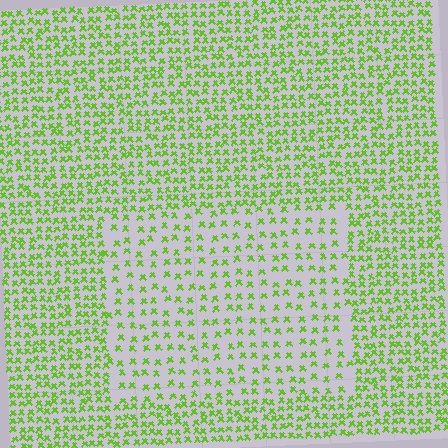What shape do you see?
I see a rectangle.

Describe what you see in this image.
The image contains small lime elements arranged at two different densities. A rectangle-shaped region is visible where the elements are less densely packed than the surrounding area.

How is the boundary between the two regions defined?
The boundary is defined by a change in element density (approximately 2.0x ratio). All elements are the same color, size, and shape.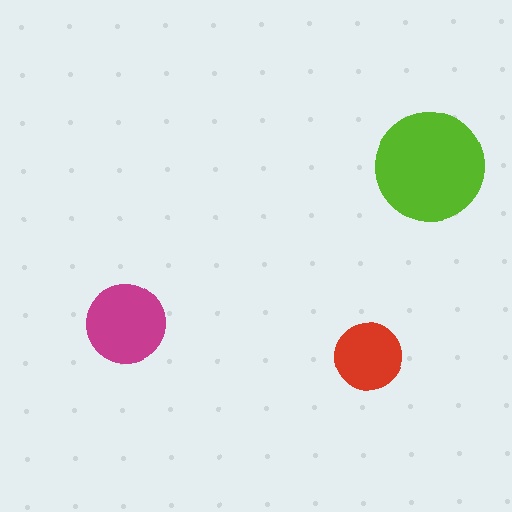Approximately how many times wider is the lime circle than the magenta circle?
About 1.5 times wider.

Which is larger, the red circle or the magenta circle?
The magenta one.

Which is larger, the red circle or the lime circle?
The lime one.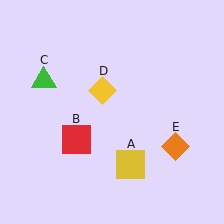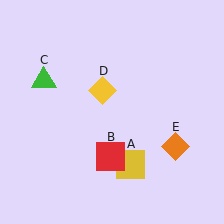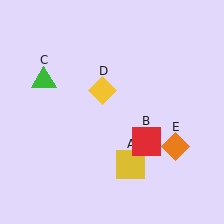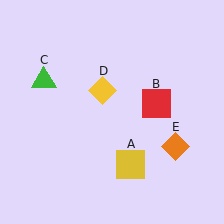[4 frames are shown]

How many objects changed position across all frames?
1 object changed position: red square (object B).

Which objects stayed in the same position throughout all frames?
Yellow square (object A) and green triangle (object C) and yellow diamond (object D) and orange diamond (object E) remained stationary.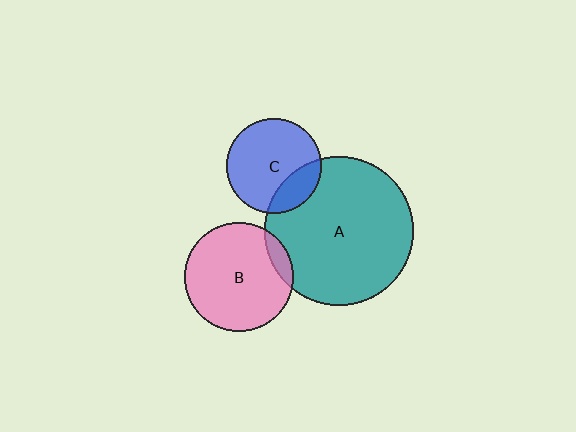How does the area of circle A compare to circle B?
Approximately 1.9 times.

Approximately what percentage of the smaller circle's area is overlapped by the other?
Approximately 10%.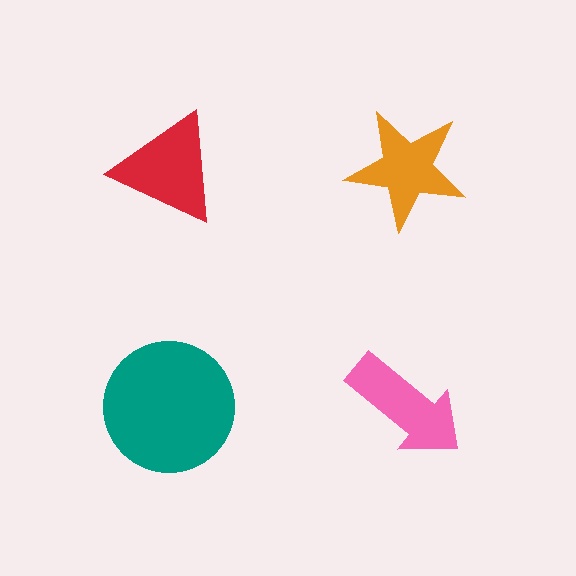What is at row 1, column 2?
An orange star.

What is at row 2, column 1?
A teal circle.